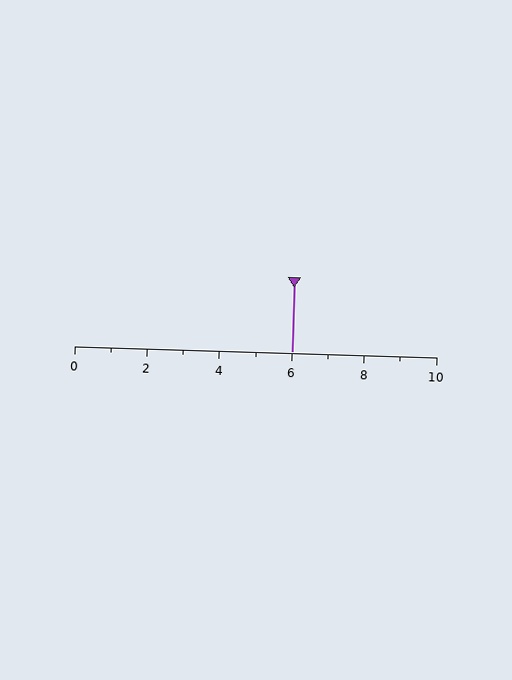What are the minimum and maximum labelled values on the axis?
The axis runs from 0 to 10.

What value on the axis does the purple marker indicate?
The marker indicates approximately 6.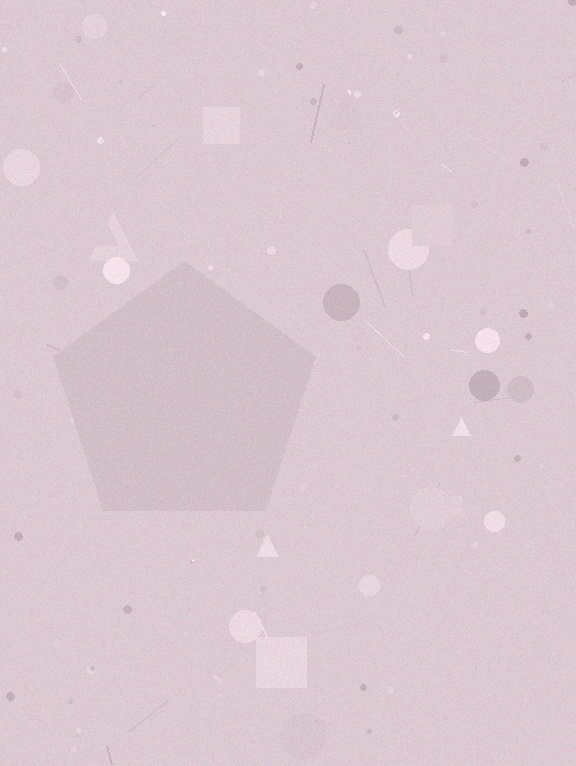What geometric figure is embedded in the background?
A pentagon is embedded in the background.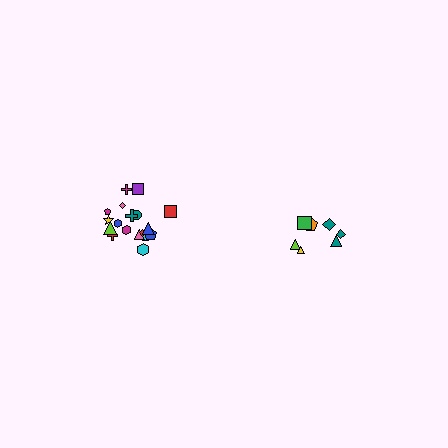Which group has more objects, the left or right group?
The left group.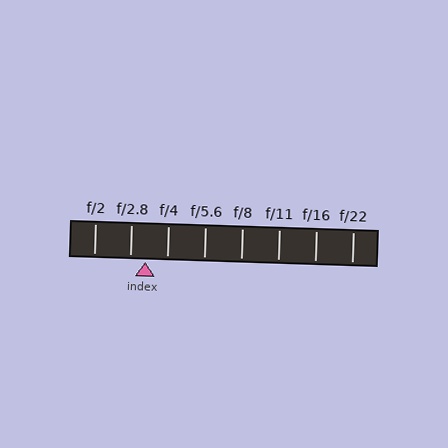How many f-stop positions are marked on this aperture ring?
There are 8 f-stop positions marked.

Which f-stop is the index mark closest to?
The index mark is closest to f/2.8.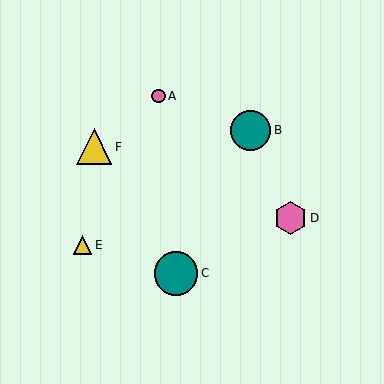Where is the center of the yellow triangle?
The center of the yellow triangle is at (94, 147).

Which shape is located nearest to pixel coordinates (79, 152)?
The yellow triangle (labeled F) at (94, 147) is nearest to that location.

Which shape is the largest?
The teal circle (labeled C) is the largest.